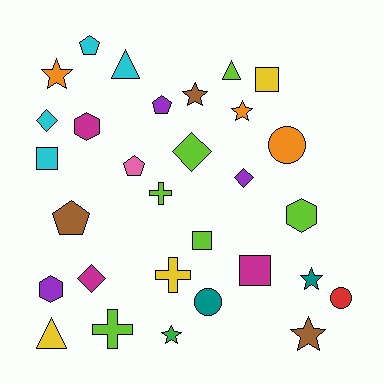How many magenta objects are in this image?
There are 3 magenta objects.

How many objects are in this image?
There are 30 objects.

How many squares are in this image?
There are 4 squares.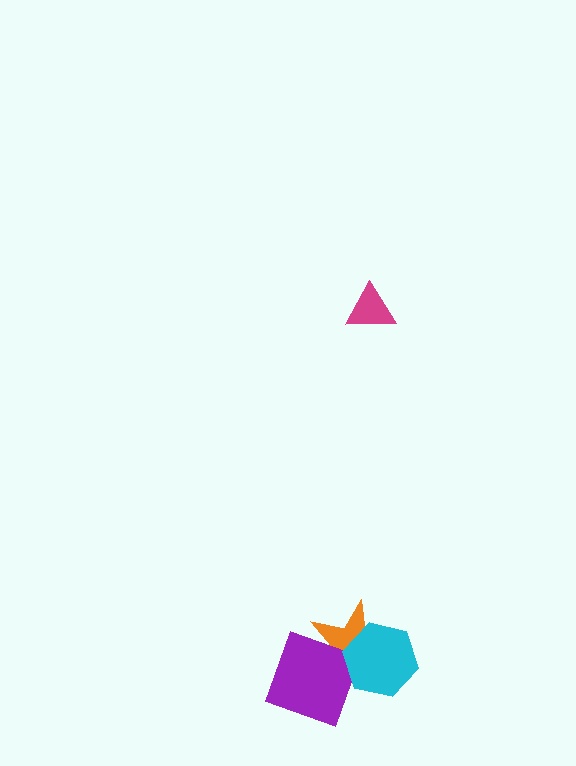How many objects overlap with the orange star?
2 objects overlap with the orange star.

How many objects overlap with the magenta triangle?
0 objects overlap with the magenta triangle.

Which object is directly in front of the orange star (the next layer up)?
The purple square is directly in front of the orange star.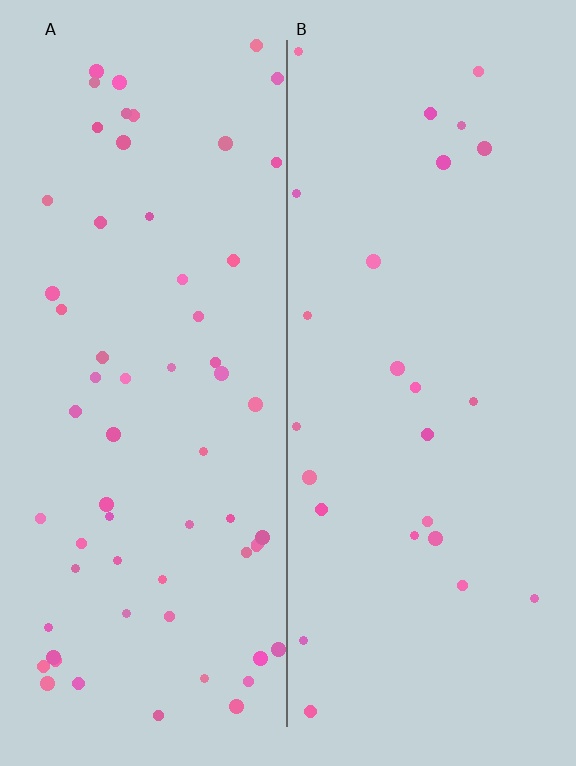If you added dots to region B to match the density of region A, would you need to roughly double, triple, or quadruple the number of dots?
Approximately double.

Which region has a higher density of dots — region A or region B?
A (the left).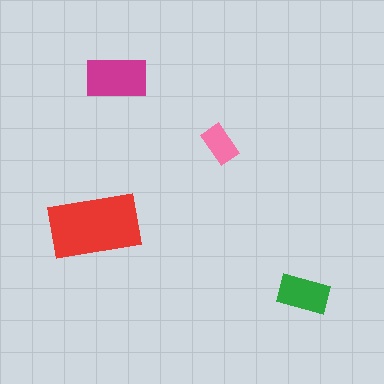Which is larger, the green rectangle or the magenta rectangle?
The magenta one.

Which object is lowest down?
The green rectangle is bottommost.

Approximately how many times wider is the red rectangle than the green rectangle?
About 2 times wider.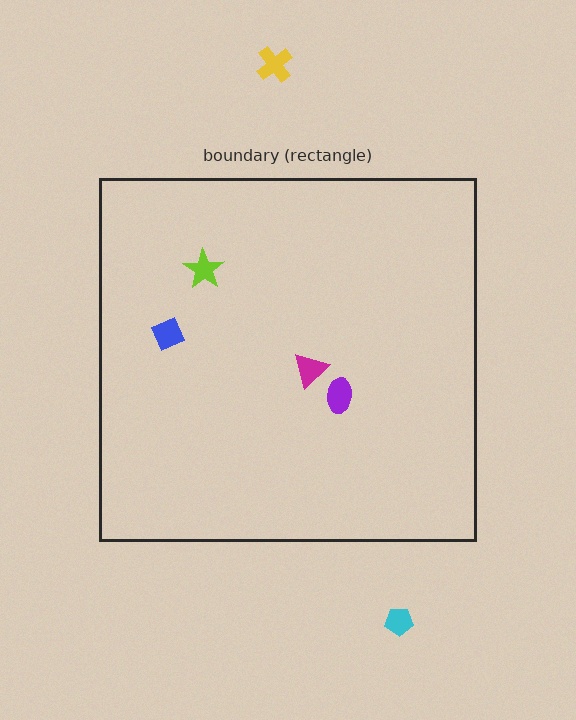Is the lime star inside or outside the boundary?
Inside.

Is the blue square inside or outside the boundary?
Inside.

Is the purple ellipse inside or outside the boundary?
Inside.